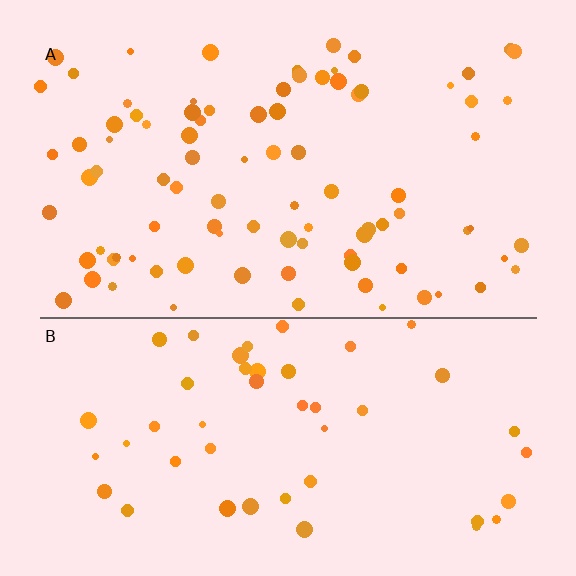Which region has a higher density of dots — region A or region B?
A (the top).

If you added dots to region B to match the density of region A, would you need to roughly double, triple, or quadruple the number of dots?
Approximately double.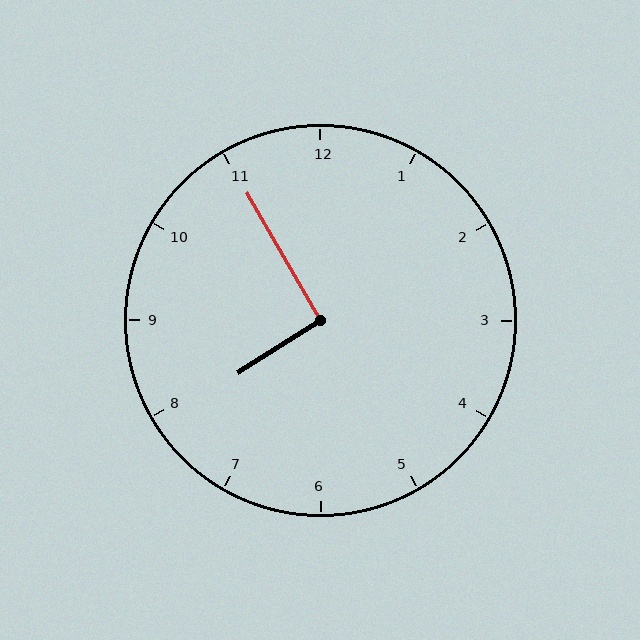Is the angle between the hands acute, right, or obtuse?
It is right.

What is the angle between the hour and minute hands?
Approximately 92 degrees.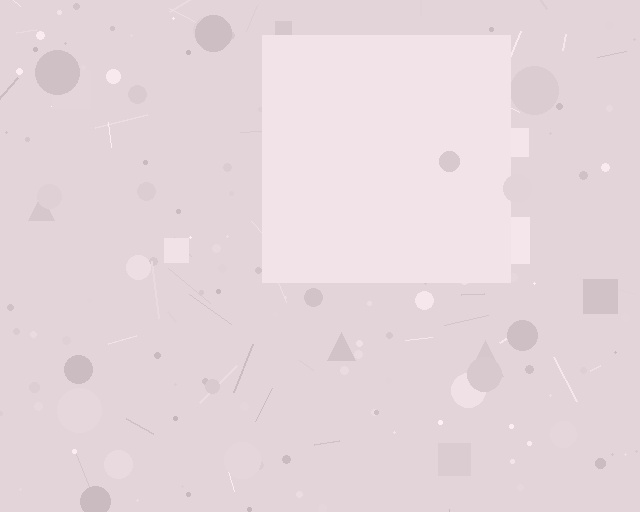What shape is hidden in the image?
A square is hidden in the image.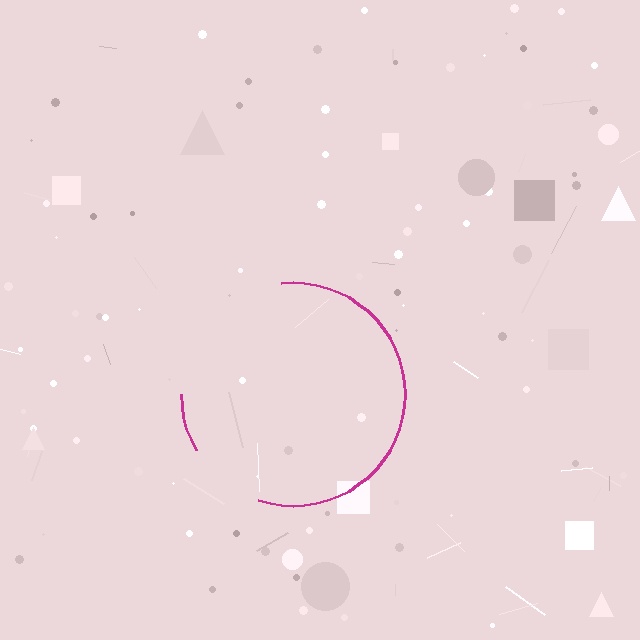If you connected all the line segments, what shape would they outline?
They would outline a circle.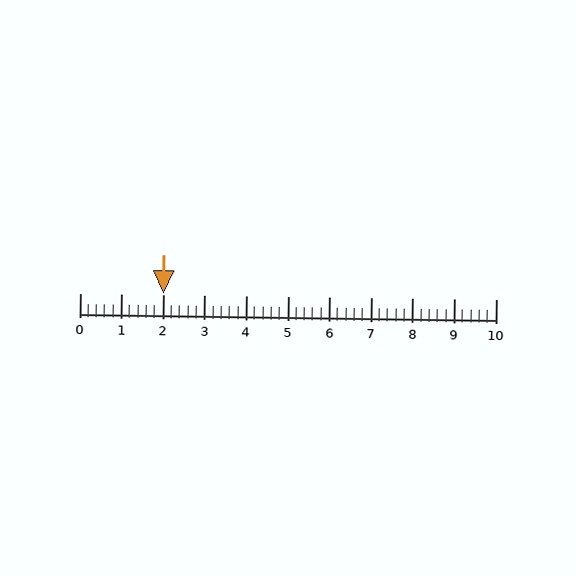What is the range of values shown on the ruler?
The ruler shows values from 0 to 10.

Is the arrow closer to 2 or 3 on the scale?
The arrow is closer to 2.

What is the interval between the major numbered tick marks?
The major tick marks are spaced 1 units apart.